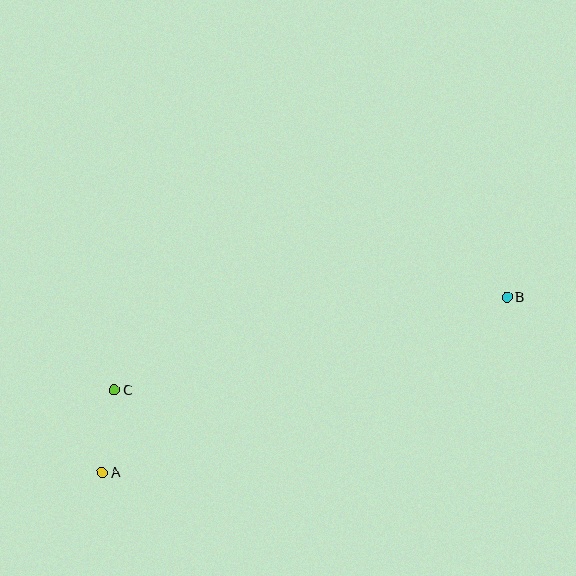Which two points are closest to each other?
Points A and C are closest to each other.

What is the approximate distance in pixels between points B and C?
The distance between B and C is approximately 404 pixels.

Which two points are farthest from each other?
Points A and B are farthest from each other.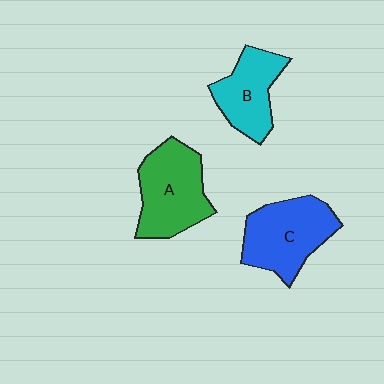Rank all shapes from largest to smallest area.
From largest to smallest: C (blue), A (green), B (cyan).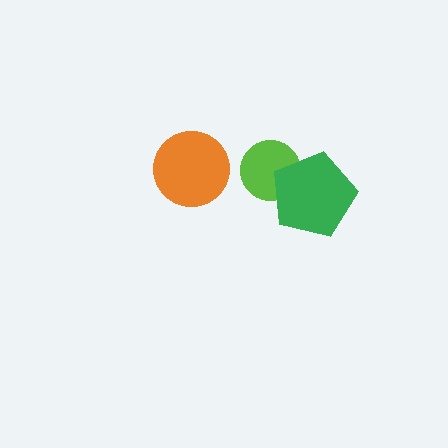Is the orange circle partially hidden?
No, no other shape covers it.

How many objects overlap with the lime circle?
1 object overlaps with the lime circle.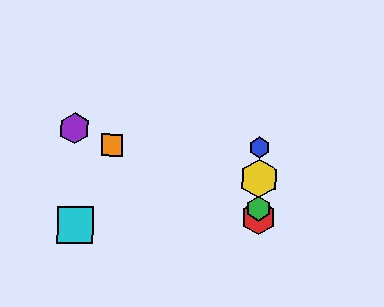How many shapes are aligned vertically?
4 shapes (the red hexagon, the blue hexagon, the green hexagon, the yellow hexagon) are aligned vertically.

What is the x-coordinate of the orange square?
The orange square is at x≈112.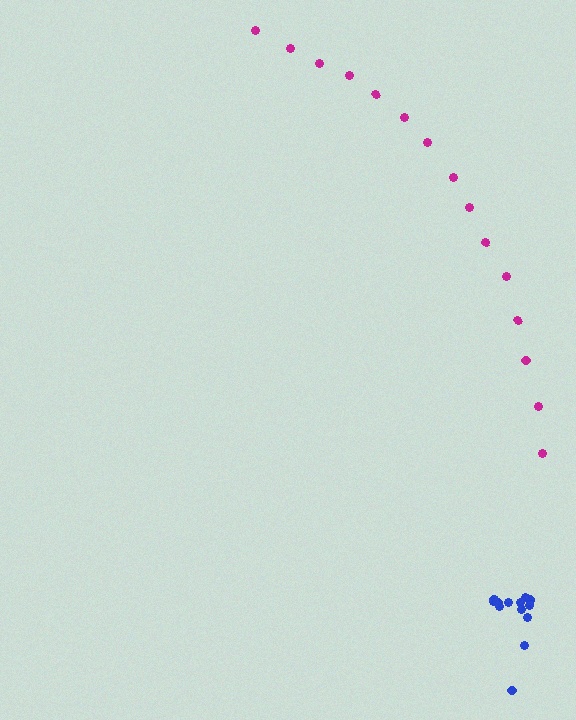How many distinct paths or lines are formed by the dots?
There are 2 distinct paths.